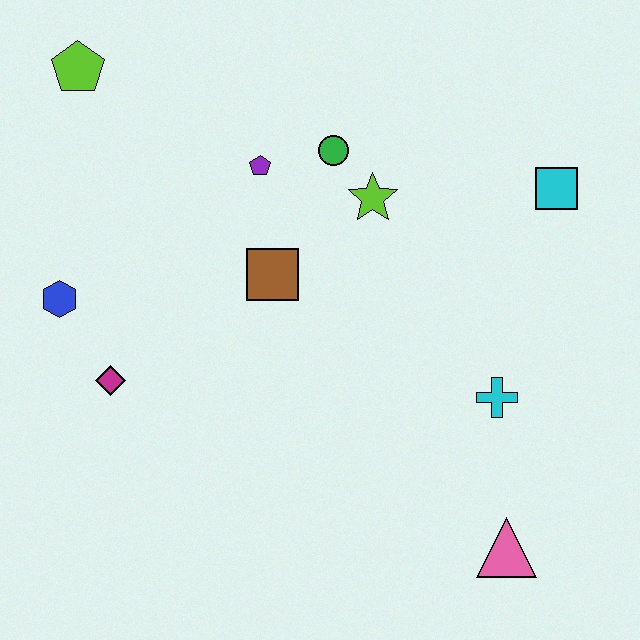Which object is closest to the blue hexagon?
The magenta diamond is closest to the blue hexagon.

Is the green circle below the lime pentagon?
Yes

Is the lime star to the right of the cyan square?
No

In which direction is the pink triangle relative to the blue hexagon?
The pink triangle is to the right of the blue hexagon.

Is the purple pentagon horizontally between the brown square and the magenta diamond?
Yes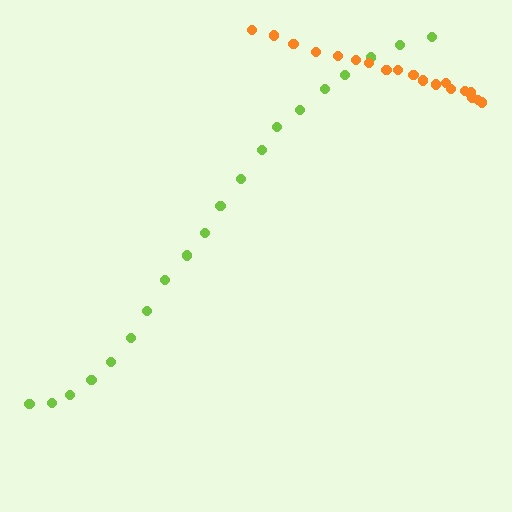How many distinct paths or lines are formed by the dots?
There are 2 distinct paths.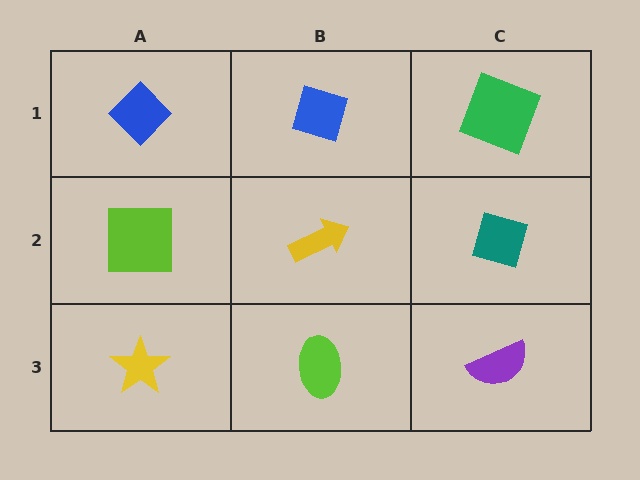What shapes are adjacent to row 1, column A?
A lime square (row 2, column A), a blue diamond (row 1, column B).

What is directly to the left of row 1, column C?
A blue diamond.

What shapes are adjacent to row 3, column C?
A teal square (row 2, column C), a lime ellipse (row 3, column B).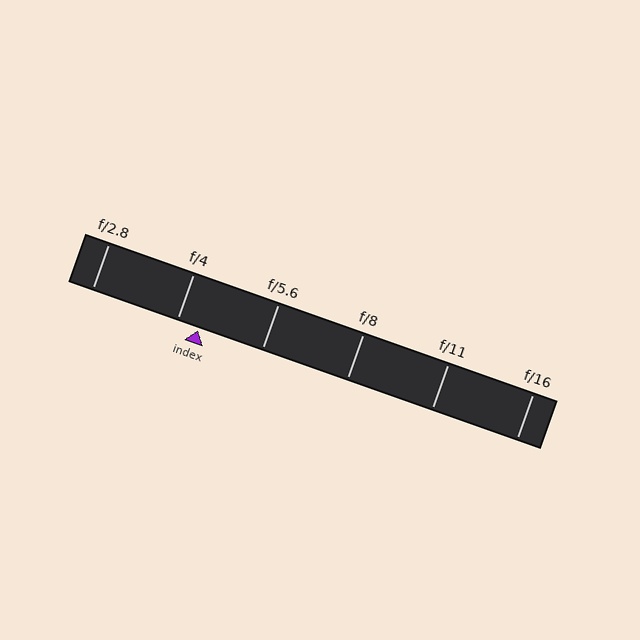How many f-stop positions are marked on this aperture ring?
There are 6 f-stop positions marked.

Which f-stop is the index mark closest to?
The index mark is closest to f/4.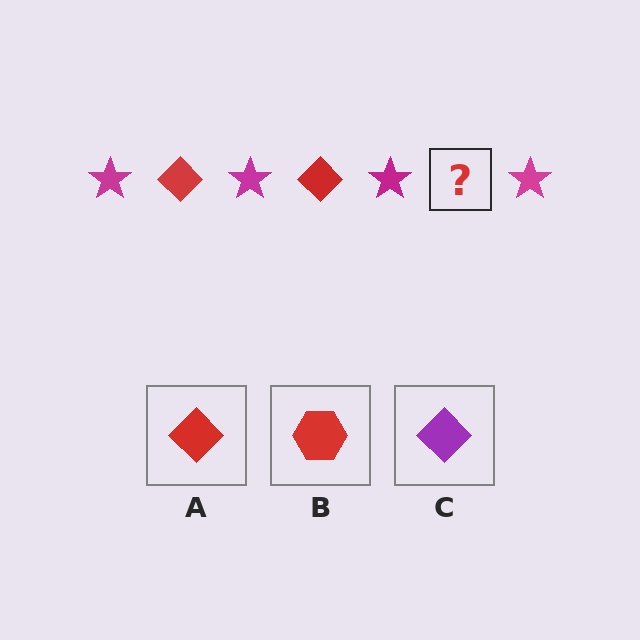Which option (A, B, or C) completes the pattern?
A.